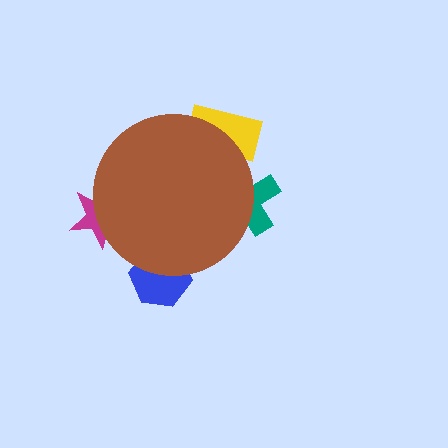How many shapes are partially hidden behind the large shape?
4 shapes are partially hidden.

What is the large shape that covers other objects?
A brown circle.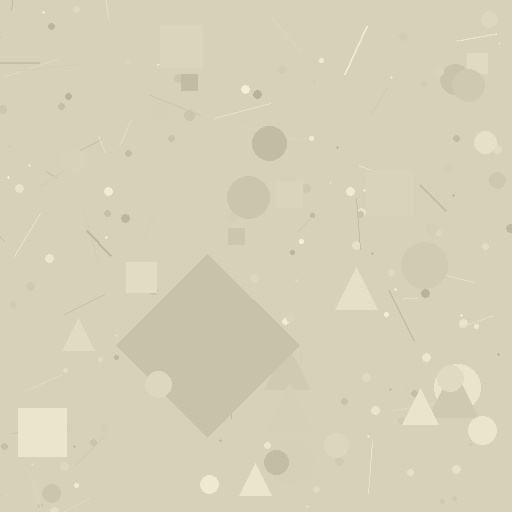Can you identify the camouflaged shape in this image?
The camouflaged shape is a diamond.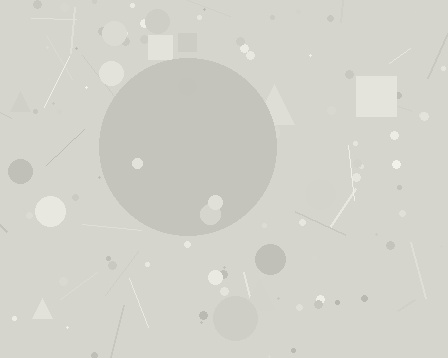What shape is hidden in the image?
A circle is hidden in the image.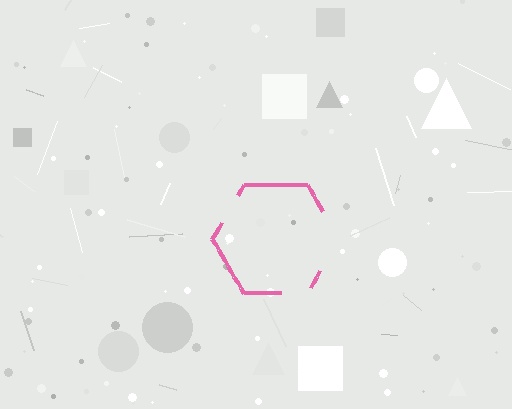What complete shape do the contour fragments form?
The contour fragments form a hexagon.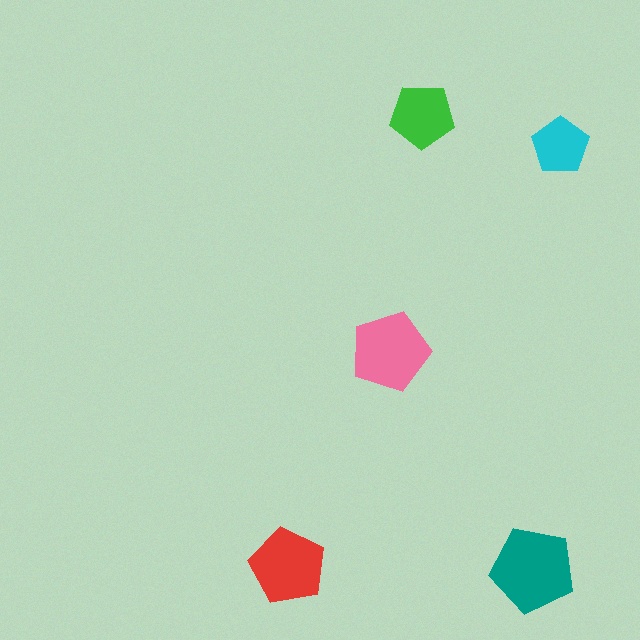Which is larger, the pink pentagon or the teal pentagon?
The teal one.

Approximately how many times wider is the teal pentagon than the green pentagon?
About 1.5 times wider.